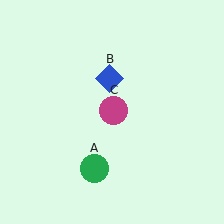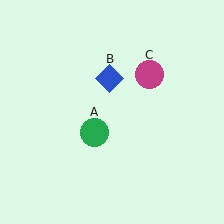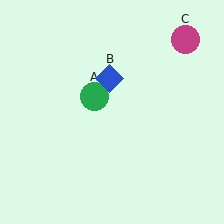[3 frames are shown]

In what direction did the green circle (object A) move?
The green circle (object A) moved up.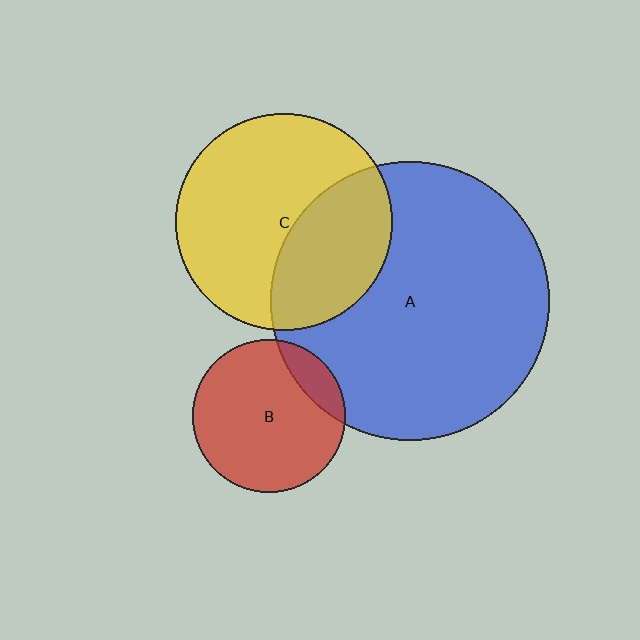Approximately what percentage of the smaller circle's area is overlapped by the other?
Approximately 15%.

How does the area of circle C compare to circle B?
Approximately 2.0 times.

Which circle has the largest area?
Circle A (blue).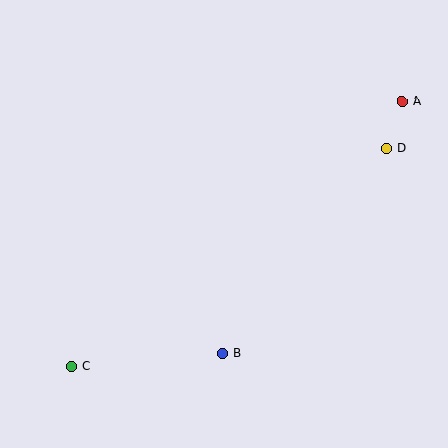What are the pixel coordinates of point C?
Point C is at (71, 366).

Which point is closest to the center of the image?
Point B at (222, 353) is closest to the center.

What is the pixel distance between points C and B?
The distance between C and B is 152 pixels.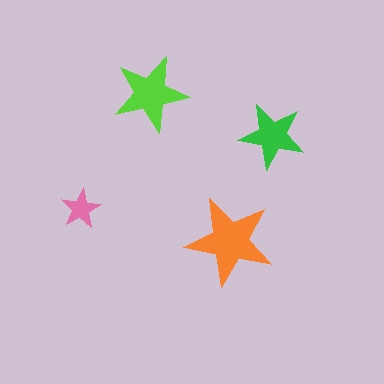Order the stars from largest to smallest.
the orange one, the lime one, the green one, the pink one.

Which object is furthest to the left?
The pink star is leftmost.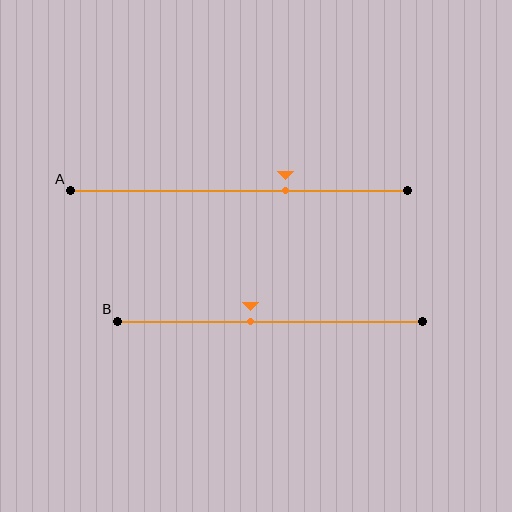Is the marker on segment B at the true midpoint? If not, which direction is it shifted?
No, the marker on segment B is shifted to the left by about 6% of the segment length.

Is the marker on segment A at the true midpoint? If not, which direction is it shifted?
No, the marker on segment A is shifted to the right by about 14% of the segment length.